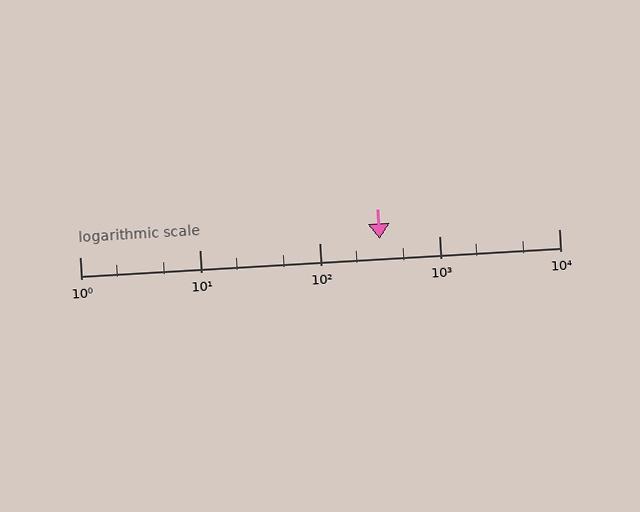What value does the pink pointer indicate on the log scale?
The pointer indicates approximately 320.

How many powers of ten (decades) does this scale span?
The scale spans 4 decades, from 1 to 10000.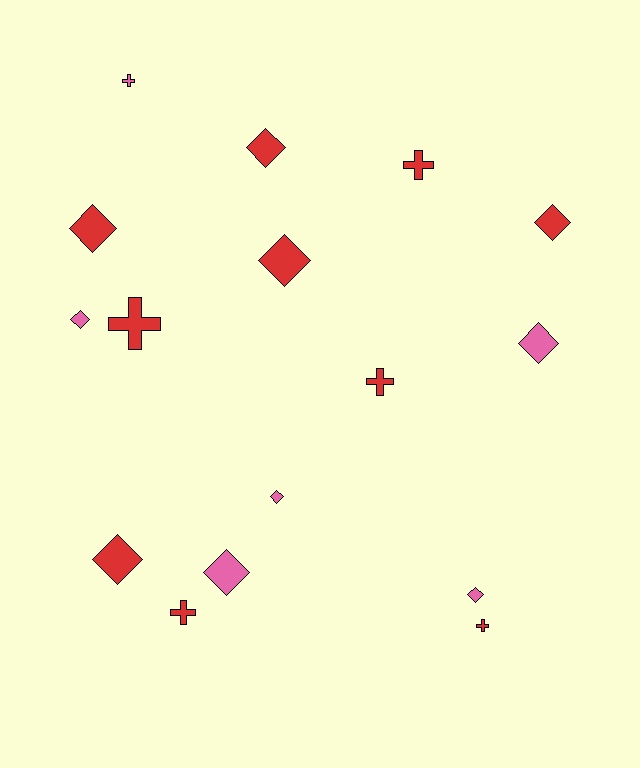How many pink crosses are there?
There is 1 pink cross.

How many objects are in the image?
There are 16 objects.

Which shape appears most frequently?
Diamond, with 10 objects.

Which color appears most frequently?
Red, with 10 objects.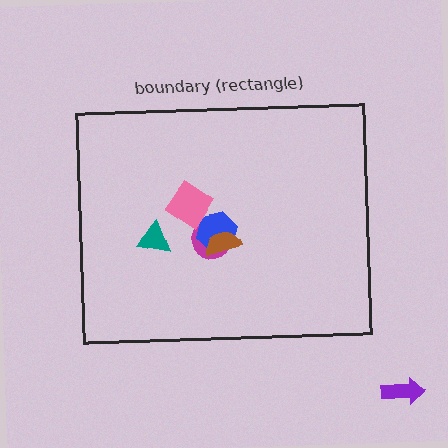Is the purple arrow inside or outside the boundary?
Outside.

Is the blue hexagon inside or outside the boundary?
Inside.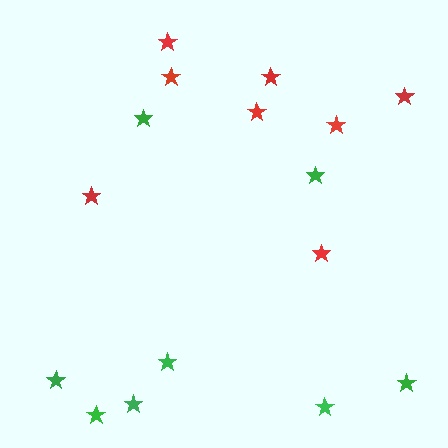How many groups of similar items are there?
There are 2 groups: one group of red stars (8) and one group of green stars (8).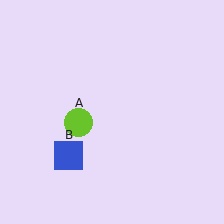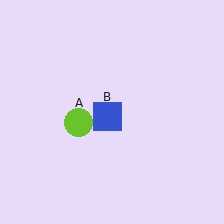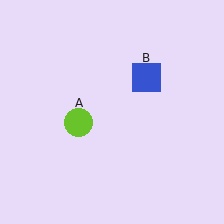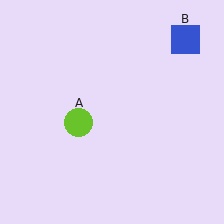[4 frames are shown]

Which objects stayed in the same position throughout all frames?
Lime circle (object A) remained stationary.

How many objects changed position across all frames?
1 object changed position: blue square (object B).